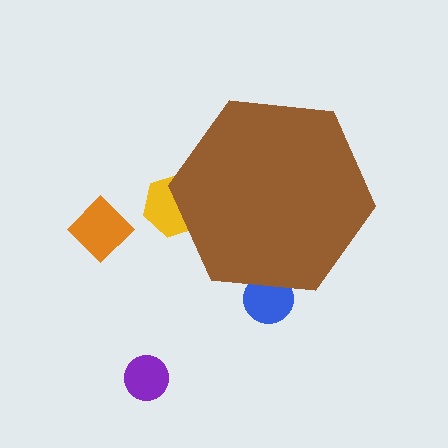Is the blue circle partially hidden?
Yes, the blue circle is partially hidden behind the brown hexagon.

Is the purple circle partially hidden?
No, the purple circle is fully visible.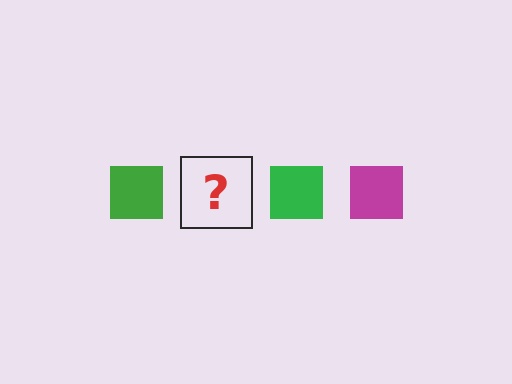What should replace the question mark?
The question mark should be replaced with a magenta square.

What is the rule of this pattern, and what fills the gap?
The rule is that the pattern cycles through green, magenta squares. The gap should be filled with a magenta square.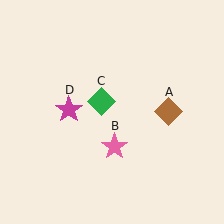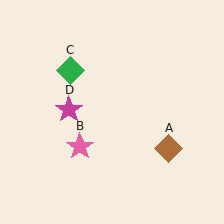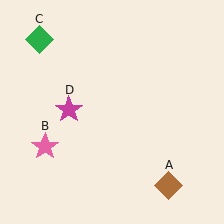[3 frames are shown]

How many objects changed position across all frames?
3 objects changed position: brown diamond (object A), pink star (object B), green diamond (object C).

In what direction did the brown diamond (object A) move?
The brown diamond (object A) moved down.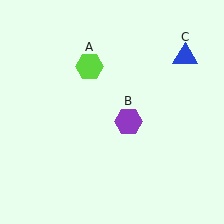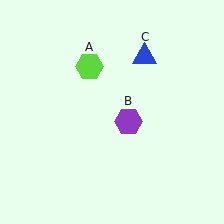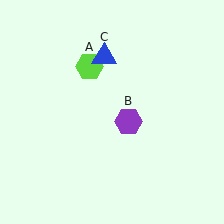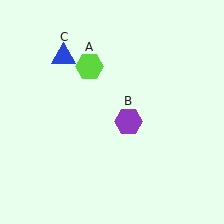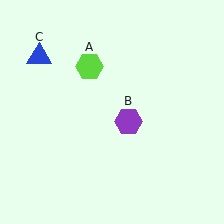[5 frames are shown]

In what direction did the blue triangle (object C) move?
The blue triangle (object C) moved left.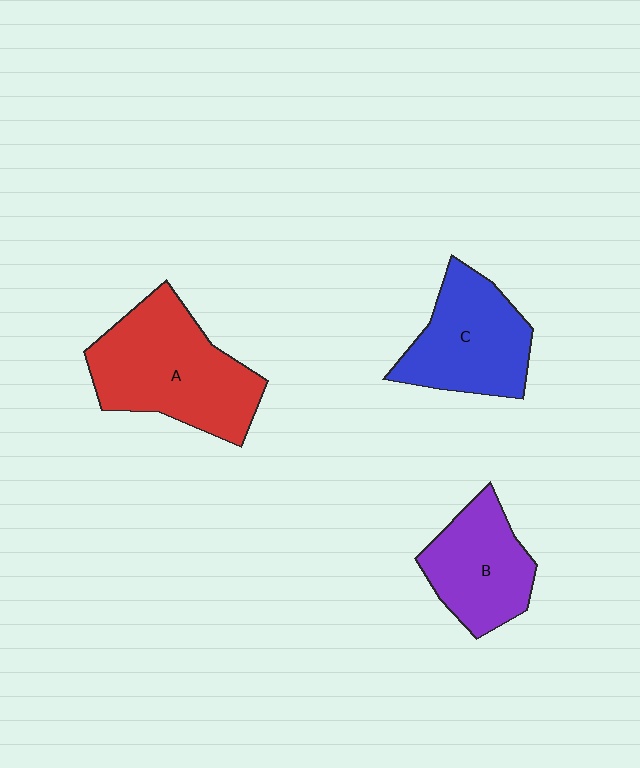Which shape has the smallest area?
Shape B (purple).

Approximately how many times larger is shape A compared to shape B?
Approximately 1.5 times.